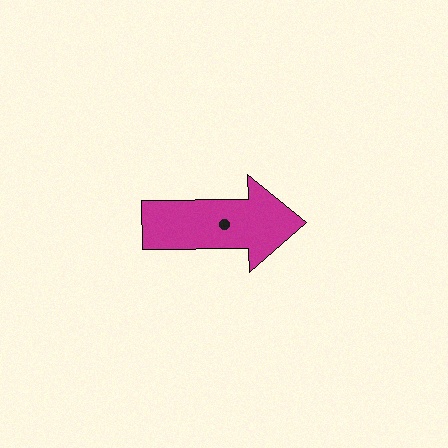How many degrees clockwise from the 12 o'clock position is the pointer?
Approximately 89 degrees.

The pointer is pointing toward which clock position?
Roughly 3 o'clock.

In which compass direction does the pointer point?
East.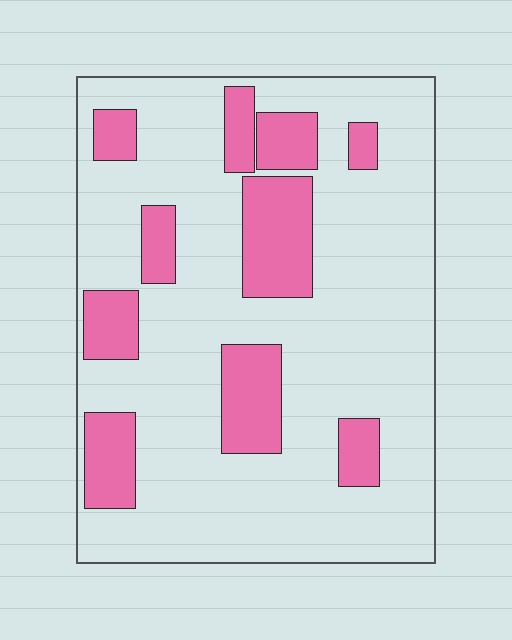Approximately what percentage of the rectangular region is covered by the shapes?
Approximately 25%.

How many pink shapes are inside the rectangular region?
10.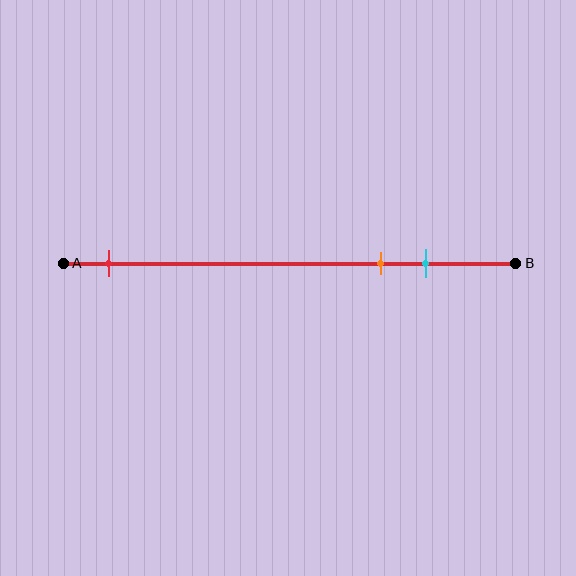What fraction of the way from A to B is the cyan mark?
The cyan mark is approximately 80% (0.8) of the way from A to B.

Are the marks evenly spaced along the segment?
No, the marks are not evenly spaced.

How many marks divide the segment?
There are 3 marks dividing the segment.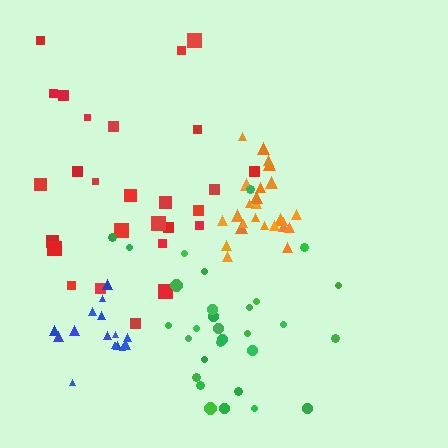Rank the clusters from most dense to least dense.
orange, blue, green, red.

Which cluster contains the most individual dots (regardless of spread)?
Green (30).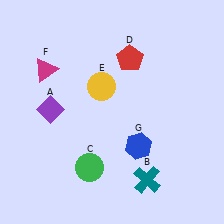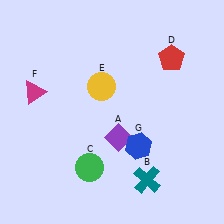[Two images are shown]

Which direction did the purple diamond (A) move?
The purple diamond (A) moved right.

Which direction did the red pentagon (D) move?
The red pentagon (D) moved right.